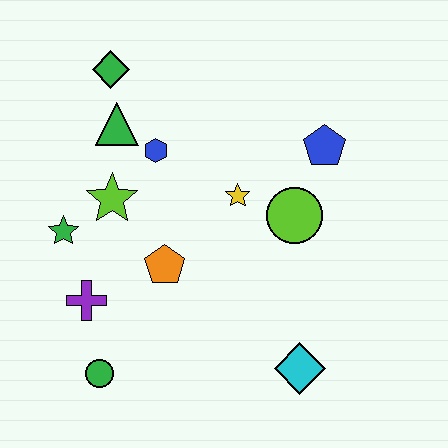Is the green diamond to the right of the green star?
Yes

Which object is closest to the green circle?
The purple cross is closest to the green circle.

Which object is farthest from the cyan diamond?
The green diamond is farthest from the cyan diamond.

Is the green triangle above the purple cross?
Yes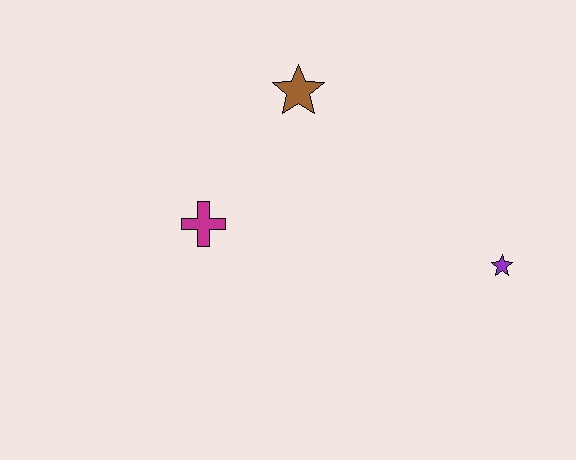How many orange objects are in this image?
There are no orange objects.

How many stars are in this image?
There are 2 stars.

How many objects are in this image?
There are 3 objects.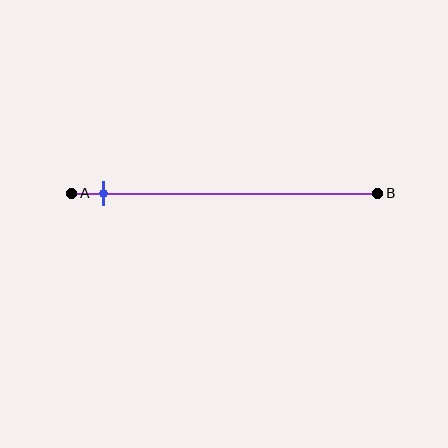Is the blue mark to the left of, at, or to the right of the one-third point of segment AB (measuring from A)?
The blue mark is to the left of the one-third point of segment AB.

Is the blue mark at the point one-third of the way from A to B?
No, the mark is at about 10% from A, not at the 33% one-third point.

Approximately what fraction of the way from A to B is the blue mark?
The blue mark is approximately 10% of the way from A to B.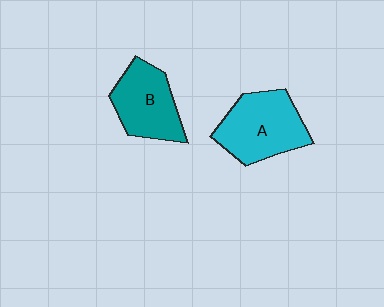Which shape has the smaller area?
Shape B (teal).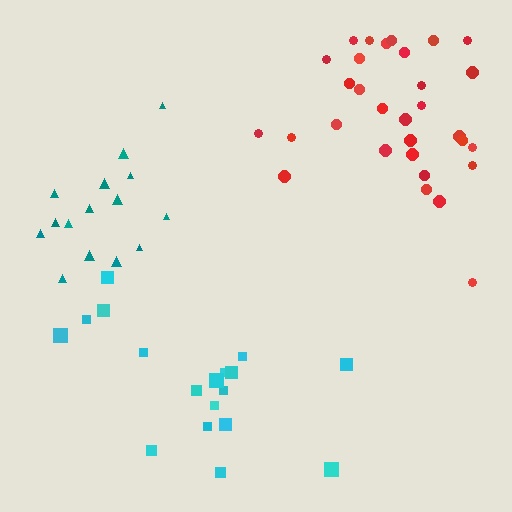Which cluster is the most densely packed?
Teal.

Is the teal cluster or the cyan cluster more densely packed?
Teal.